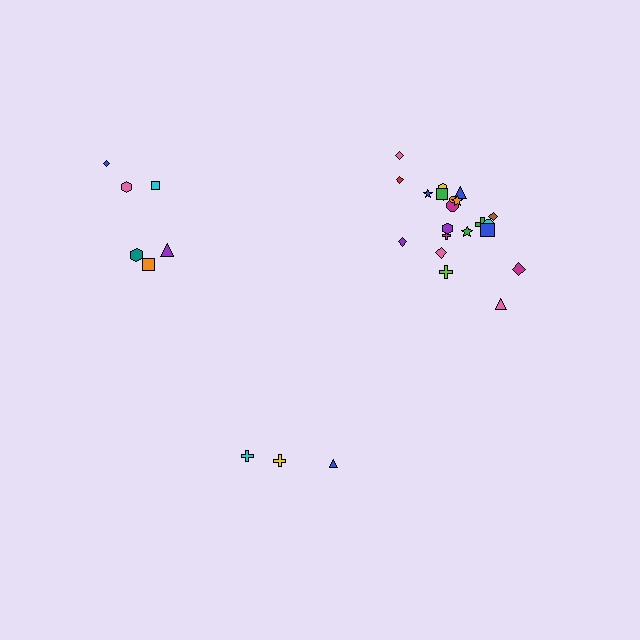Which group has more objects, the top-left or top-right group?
The top-right group.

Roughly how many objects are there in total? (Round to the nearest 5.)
Roughly 30 objects in total.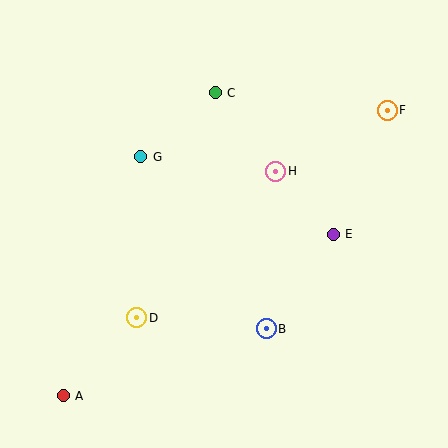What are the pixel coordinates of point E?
Point E is at (333, 234).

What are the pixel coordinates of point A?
Point A is at (63, 396).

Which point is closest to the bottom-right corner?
Point B is closest to the bottom-right corner.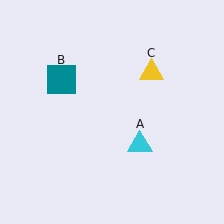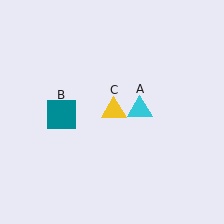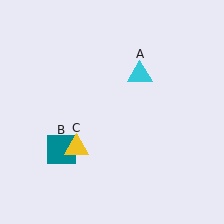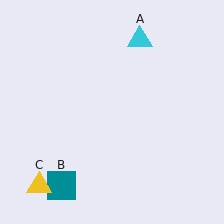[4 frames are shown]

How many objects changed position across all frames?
3 objects changed position: cyan triangle (object A), teal square (object B), yellow triangle (object C).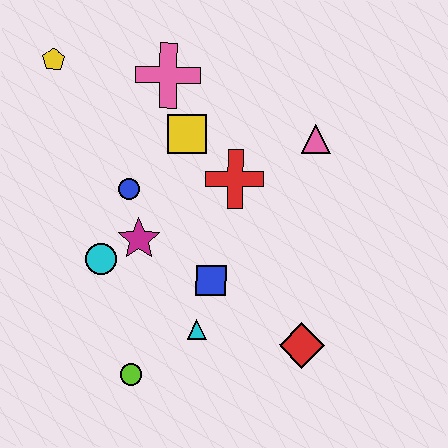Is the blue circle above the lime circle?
Yes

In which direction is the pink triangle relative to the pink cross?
The pink triangle is to the right of the pink cross.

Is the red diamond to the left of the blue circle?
No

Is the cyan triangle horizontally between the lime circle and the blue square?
Yes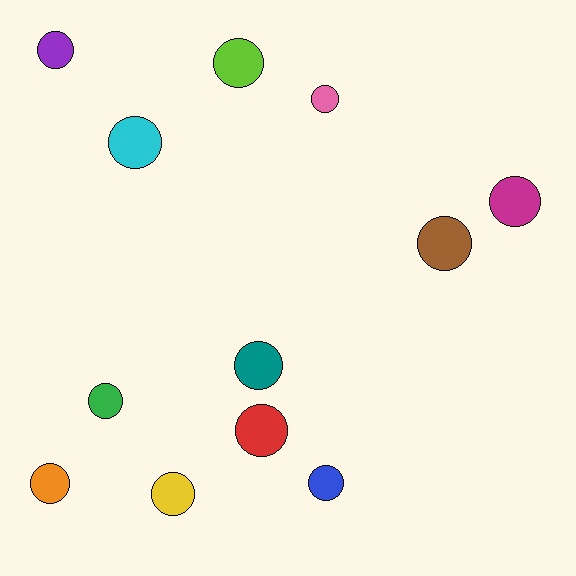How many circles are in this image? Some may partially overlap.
There are 12 circles.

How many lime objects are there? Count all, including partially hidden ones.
There is 1 lime object.